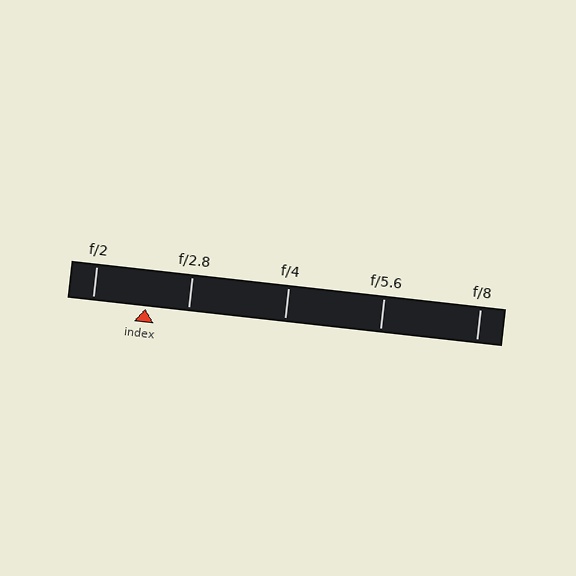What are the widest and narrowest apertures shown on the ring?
The widest aperture shown is f/2 and the narrowest is f/8.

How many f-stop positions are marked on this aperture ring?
There are 5 f-stop positions marked.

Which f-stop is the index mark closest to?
The index mark is closest to f/2.8.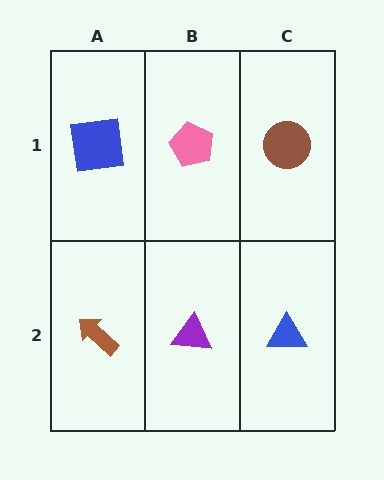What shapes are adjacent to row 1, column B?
A purple triangle (row 2, column B), a blue square (row 1, column A), a brown circle (row 1, column C).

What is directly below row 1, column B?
A purple triangle.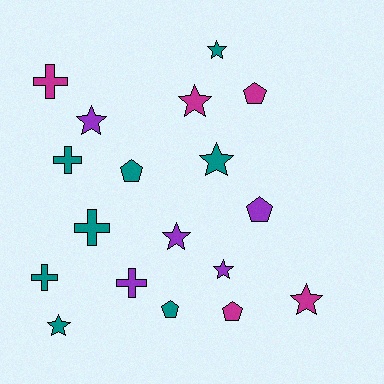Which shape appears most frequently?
Star, with 8 objects.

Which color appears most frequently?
Teal, with 8 objects.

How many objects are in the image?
There are 18 objects.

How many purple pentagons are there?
There is 1 purple pentagon.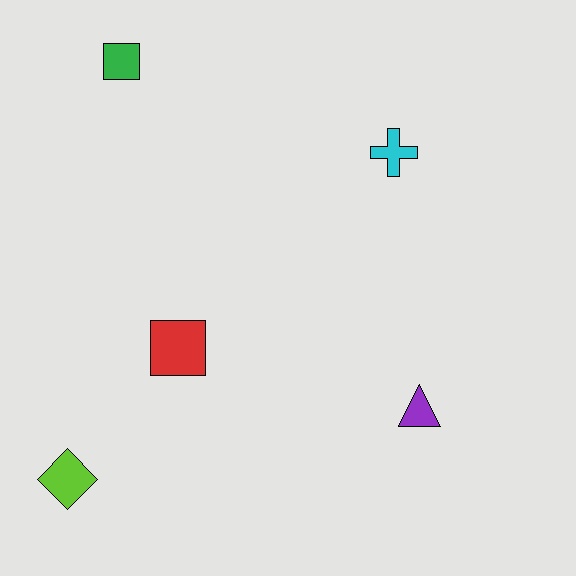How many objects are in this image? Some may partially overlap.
There are 5 objects.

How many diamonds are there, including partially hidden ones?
There is 1 diamond.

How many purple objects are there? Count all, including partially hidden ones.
There is 1 purple object.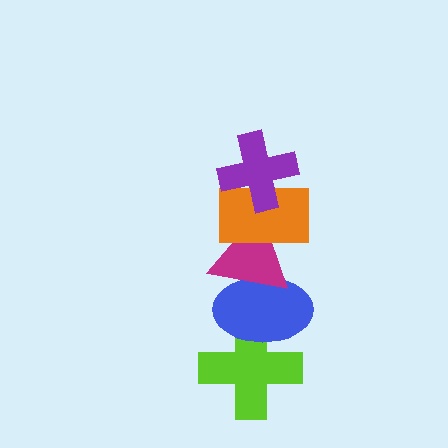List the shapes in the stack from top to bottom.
From top to bottom: the purple cross, the orange rectangle, the magenta triangle, the blue ellipse, the lime cross.